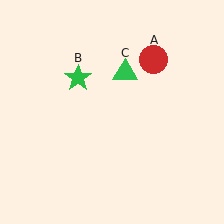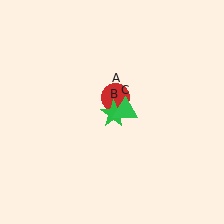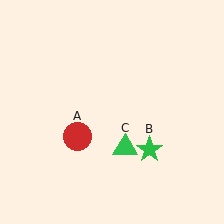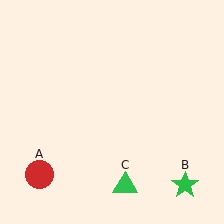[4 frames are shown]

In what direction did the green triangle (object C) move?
The green triangle (object C) moved down.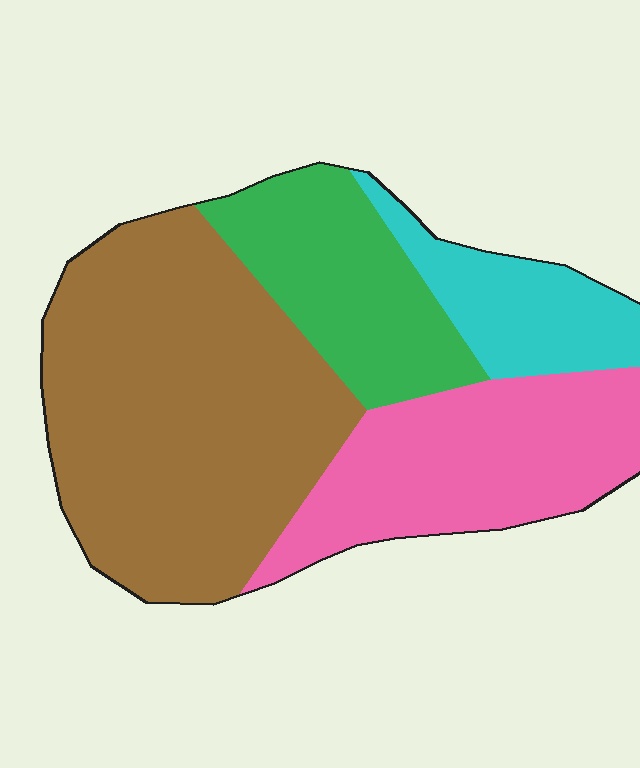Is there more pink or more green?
Pink.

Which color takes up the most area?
Brown, at roughly 45%.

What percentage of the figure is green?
Green takes up about one sixth (1/6) of the figure.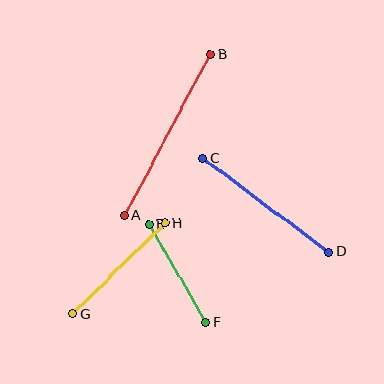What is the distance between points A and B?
The distance is approximately 183 pixels.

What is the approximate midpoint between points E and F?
The midpoint is at approximately (177, 273) pixels.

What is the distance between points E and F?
The distance is approximately 113 pixels.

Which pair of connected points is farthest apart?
Points A and B are farthest apart.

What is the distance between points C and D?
The distance is approximately 157 pixels.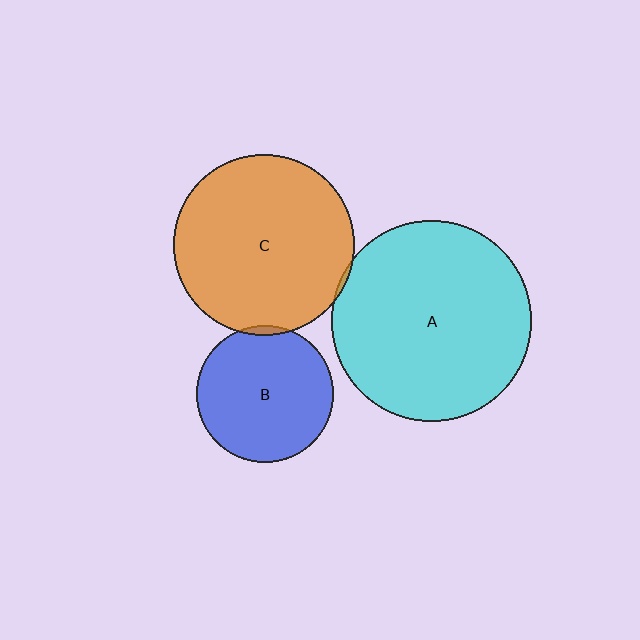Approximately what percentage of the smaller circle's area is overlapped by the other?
Approximately 5%.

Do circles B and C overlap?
Yes.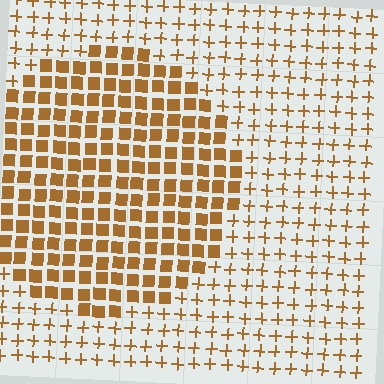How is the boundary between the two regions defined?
The boundary is defined by a change in element shape: squares inside vs. plus signs outside. All elements share the same color and spacing.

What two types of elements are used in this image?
The image uses squares inside the circle region and plus signs outside it.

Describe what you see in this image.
The image is filled with small brown elements arranged in a uniform grid. A circle-shaped region contains squares, while the surrounding area contains plus signs. The boundary is defined purely by the change in element shape.